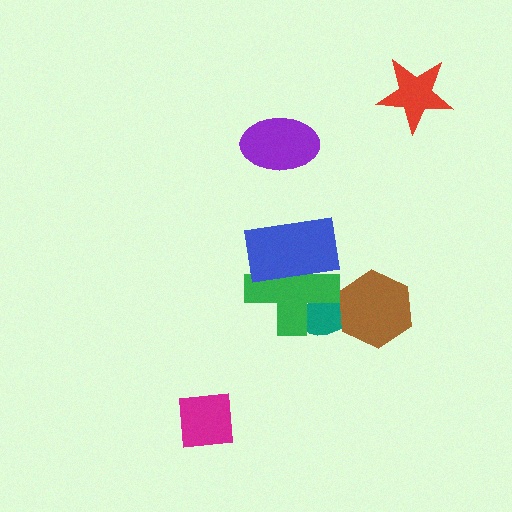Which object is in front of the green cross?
The blue rectangle is in front of the green cross.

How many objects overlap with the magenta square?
0 objects overlap with the magenta square.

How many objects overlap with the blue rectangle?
1 object overlaps with the blue rectangle.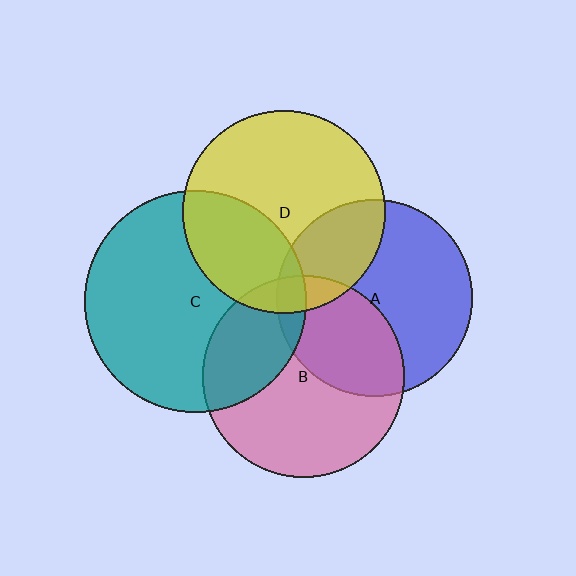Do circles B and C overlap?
Yes.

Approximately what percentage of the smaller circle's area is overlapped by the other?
Approximately 30%.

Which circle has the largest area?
Circle C (teal).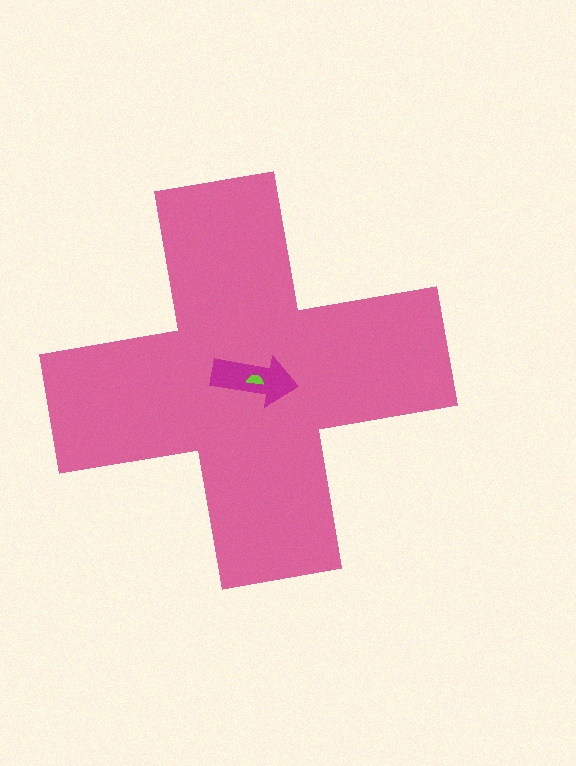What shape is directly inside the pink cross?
The magenta arrow.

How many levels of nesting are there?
3.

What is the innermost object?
The lime semicircle.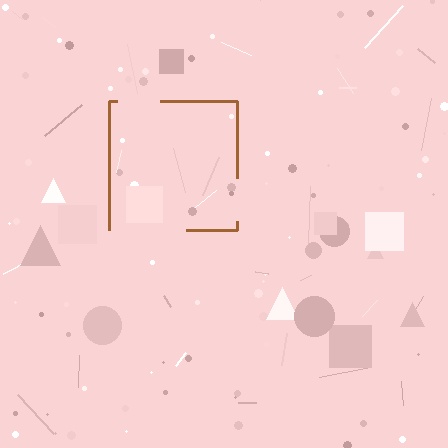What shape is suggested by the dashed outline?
The dashed outline suggests a square.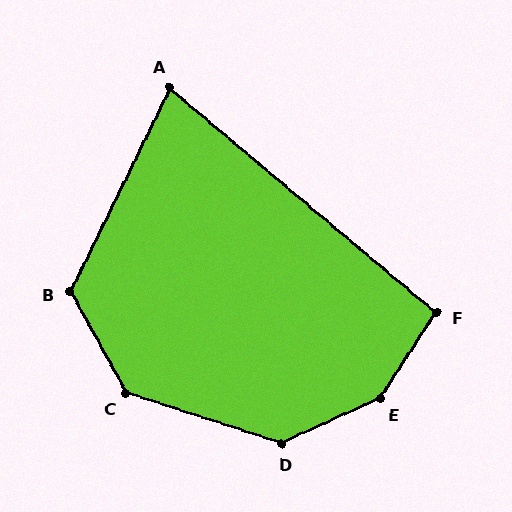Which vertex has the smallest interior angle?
A, at approximately 76 degrees.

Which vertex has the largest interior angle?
E, at approximately 148 degrees.